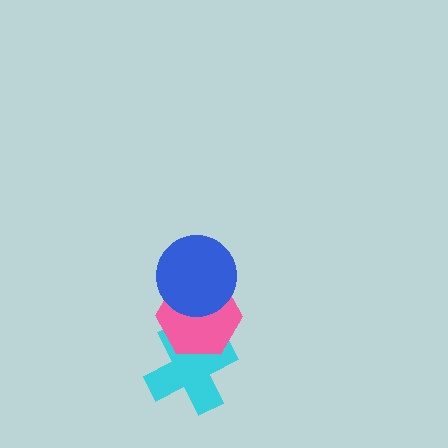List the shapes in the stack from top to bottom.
From top to bottom: the blue circle, the pink hexagon, the cyan cross.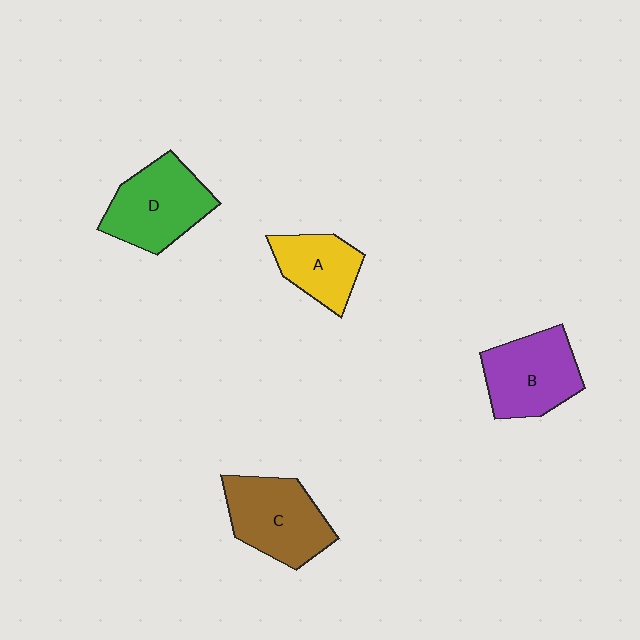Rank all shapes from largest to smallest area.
From largest to smallest: D (green), C (brown), B (purple), A (yellow).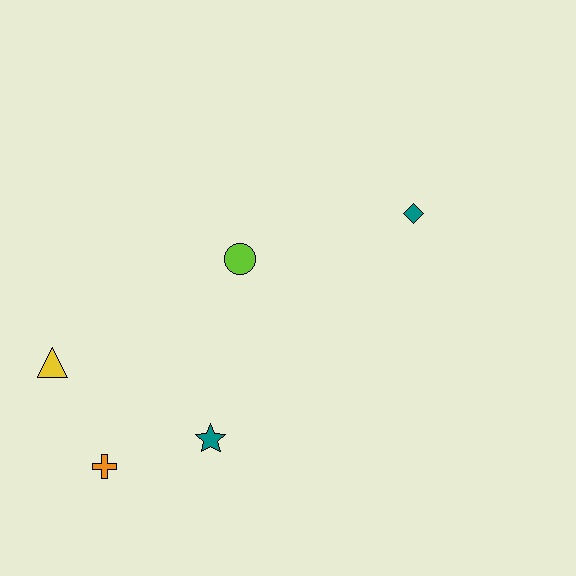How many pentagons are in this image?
There are no pentagons.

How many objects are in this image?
There are 5 objects.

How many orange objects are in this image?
There is 1 orange object.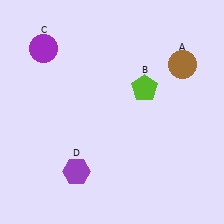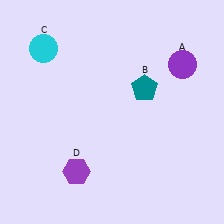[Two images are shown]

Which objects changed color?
A changed from brown to purple. B changed from lime to teal. C changed from purple to cyan.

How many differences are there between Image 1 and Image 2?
There are 3 differences between the two images.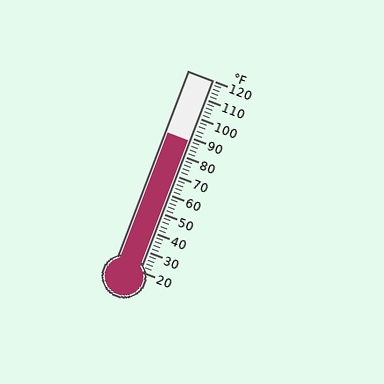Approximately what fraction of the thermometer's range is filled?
The thermometer is filled to approximately 70% of its range.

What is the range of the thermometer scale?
The thermometer scale ranges from 20°F to 120°F.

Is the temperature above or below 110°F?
The temperature is below 110°F.